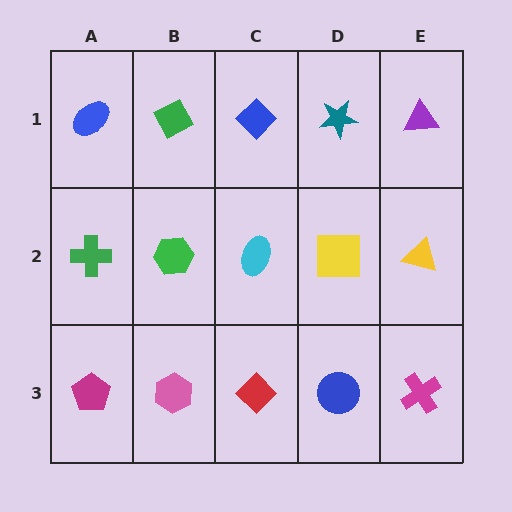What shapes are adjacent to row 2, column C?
A blue diamond (row 1, column C), a red diamond (row 3, column C), a green hexagon (row 2, column B), a yellow square (row 2, column D).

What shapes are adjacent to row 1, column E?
A yellow triangle (row 2, column E), a teal star (row 1, column D).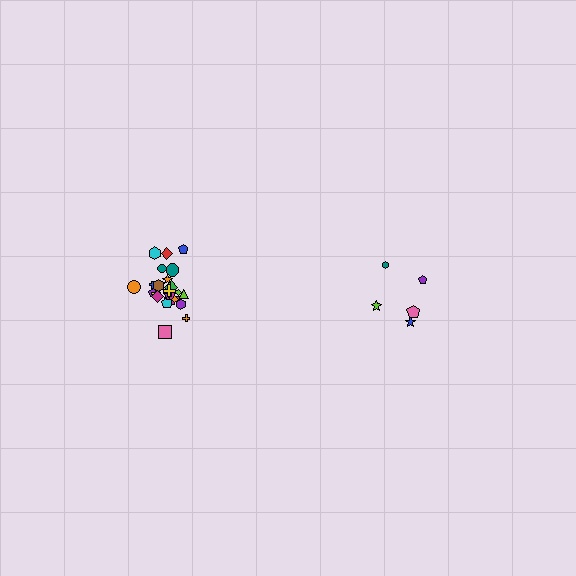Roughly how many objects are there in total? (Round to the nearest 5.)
Roughly 30 objects in total.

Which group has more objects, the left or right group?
The left group.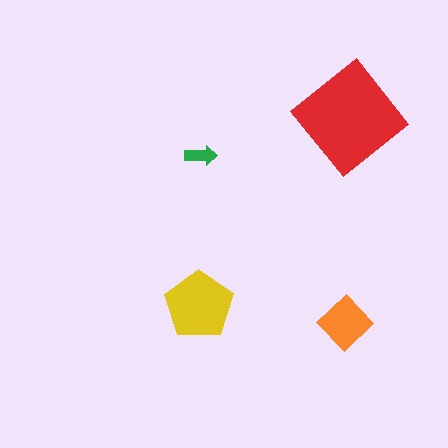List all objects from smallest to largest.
The green arrow, the orange diamond, the yellow pentagon, the red diamond.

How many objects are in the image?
There are 4 objects in the image.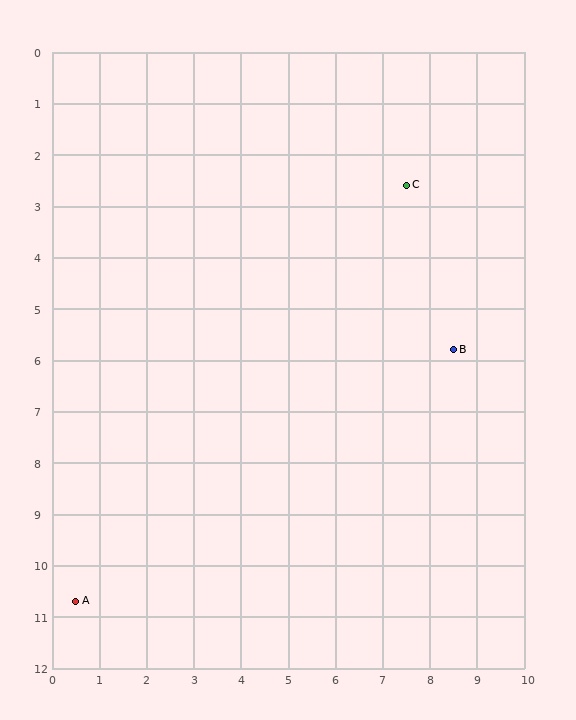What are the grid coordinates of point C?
Point C is at approximately (7.5, 2.6).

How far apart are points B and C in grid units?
Points B and C are about 3.4 grid units apart.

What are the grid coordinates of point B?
Point B is at approximately (8.5, 5.8).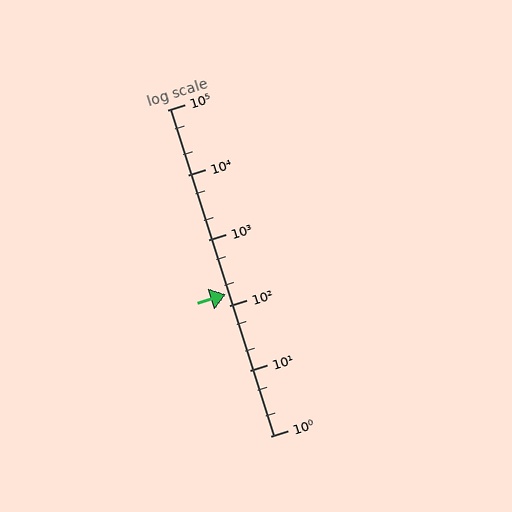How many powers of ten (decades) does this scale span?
The scale spans 5 decades, from 1 to 100000.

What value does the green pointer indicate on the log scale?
The pointer indicates approximately 150.